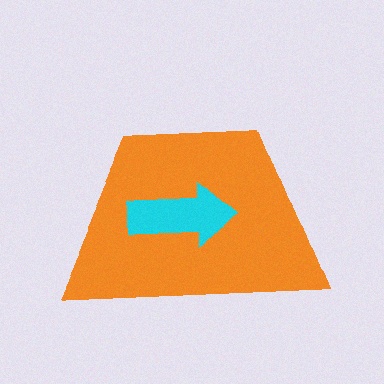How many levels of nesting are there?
2.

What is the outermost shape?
The orange trapezoid.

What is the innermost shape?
The cyan arrow.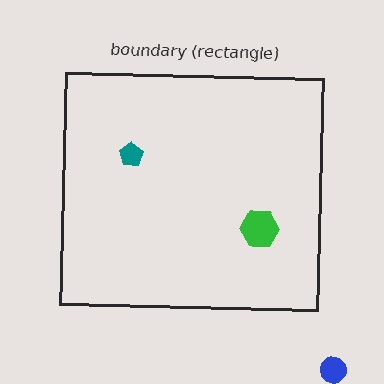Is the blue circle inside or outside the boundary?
Outside.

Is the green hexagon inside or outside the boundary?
Inside.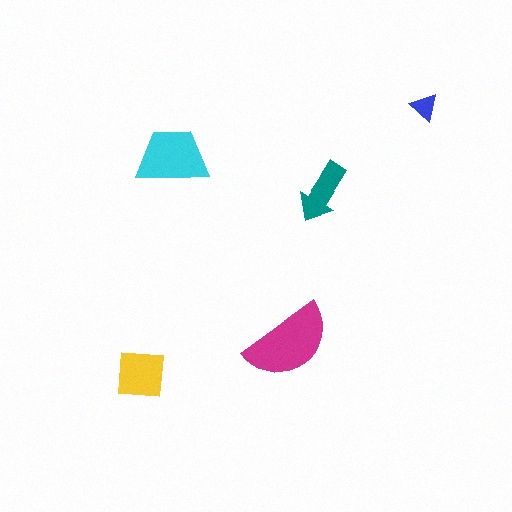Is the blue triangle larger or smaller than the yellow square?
Smaller.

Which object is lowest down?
The yellow square is bottommost.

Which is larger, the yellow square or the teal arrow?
The yellow square.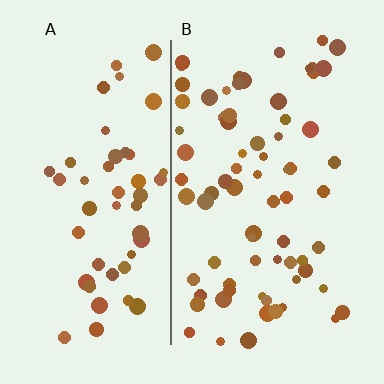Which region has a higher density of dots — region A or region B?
B (the right).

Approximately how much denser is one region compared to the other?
Approximately 1.5× — region B over region A.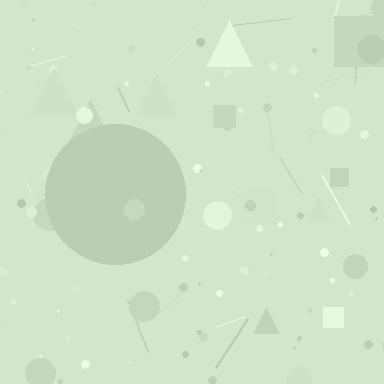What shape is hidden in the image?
A circle is hidden in the image.